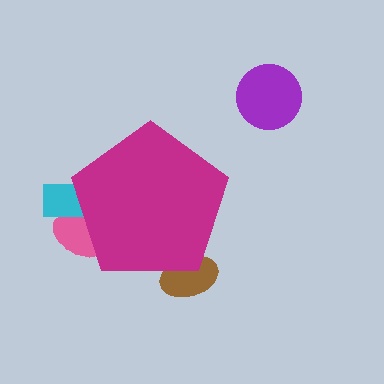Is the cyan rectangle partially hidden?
Yes, the cyan rectangle is partially hidden behind the magenta pentagon.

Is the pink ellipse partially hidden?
Yes, the pink ellipse is partially hidden behind the magenta pentagon.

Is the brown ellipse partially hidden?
Yes, the brown ellipse is partially hidden behind the magenta pentagon.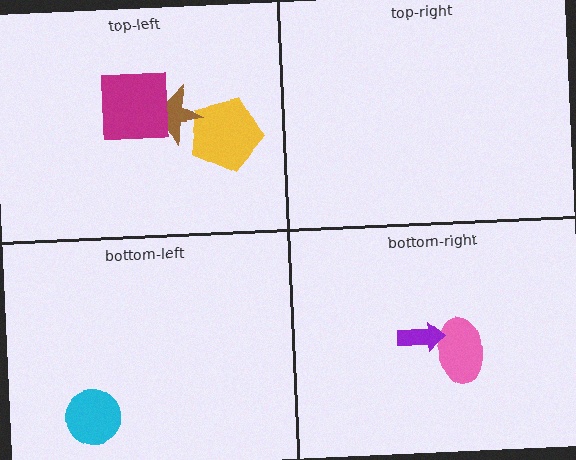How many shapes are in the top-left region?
3.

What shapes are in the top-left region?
The yellow pentagon, the brown star, the magenta square.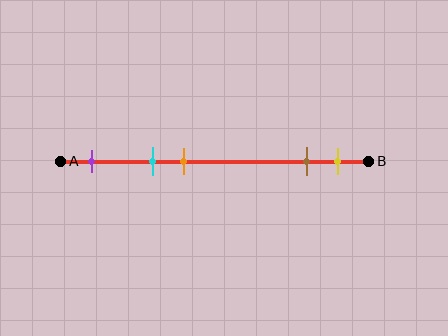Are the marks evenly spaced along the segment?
No, the marks are not evenly spaced.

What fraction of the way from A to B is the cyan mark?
The cyan mark is approximately 30% (0.3) of the way from A to B.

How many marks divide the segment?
There are 5 marks dividing the segment.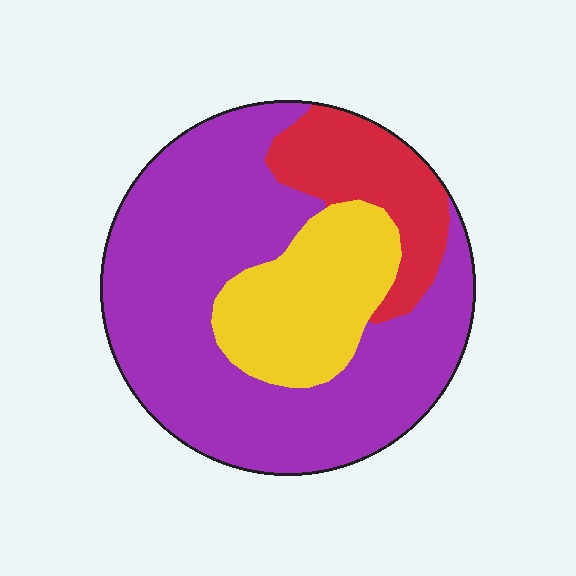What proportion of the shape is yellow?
Yellow takes up about one fifth (1/5) of the shape.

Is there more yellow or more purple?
Purple.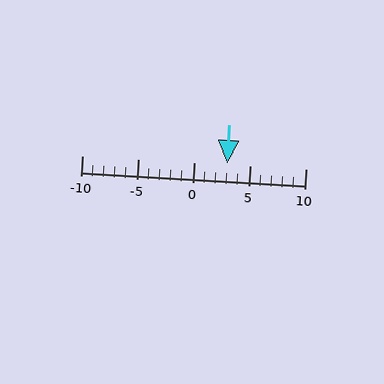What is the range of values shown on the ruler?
The ruler shows values from -10 to 10.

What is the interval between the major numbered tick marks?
The major tick marks are spaced 5 units apart.